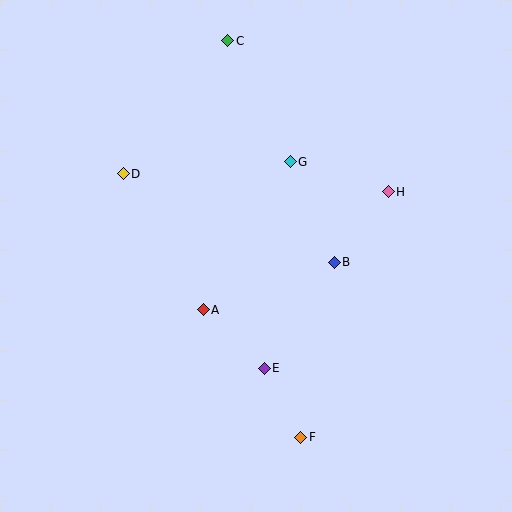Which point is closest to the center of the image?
Point A at (203, 310) is closest to the center.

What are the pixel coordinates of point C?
Point C is at (228, 41).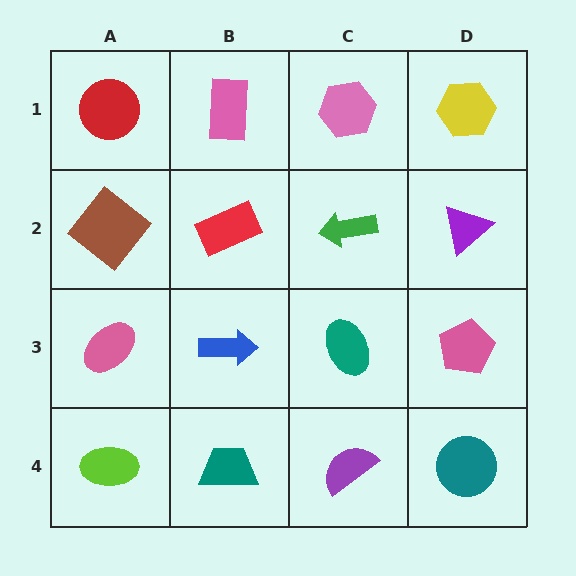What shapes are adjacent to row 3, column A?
A brown diamond (row 2, column A), a lime ellipse (row 4, column A), a blue arrow (row 3, column B).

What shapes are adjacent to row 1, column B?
A red rectangle (row 2, column B), a red circle (row 1, column A), a pink hexagon (row 1, column C).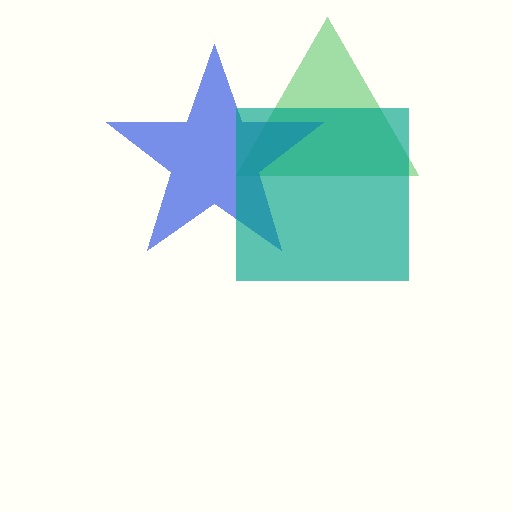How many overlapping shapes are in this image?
There are 3 overlapping shapes in the image.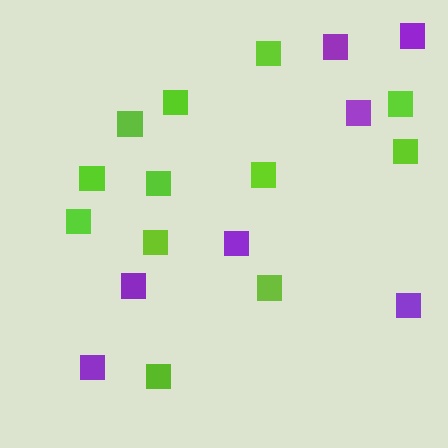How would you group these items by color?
There are 2 groups: one group of purple squares (7) and one group of lime squares (12).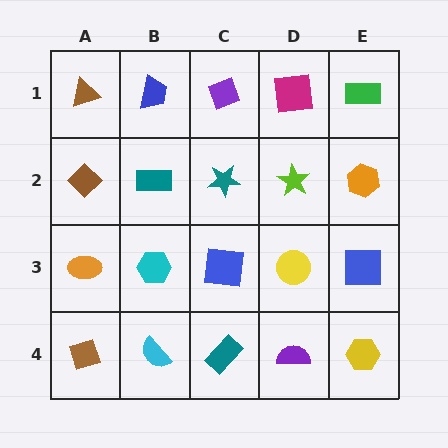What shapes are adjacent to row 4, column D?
A yellow circle (row 3, column D), a teal rectangle (row 4, column C), a yellow hexagon (row 4, column E).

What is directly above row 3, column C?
A teal star.